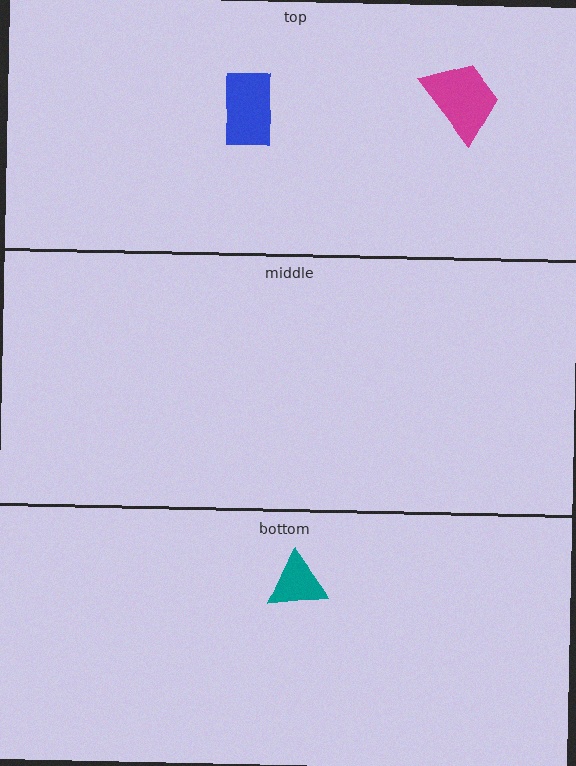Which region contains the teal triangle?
The bottom region.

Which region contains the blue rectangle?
The top region.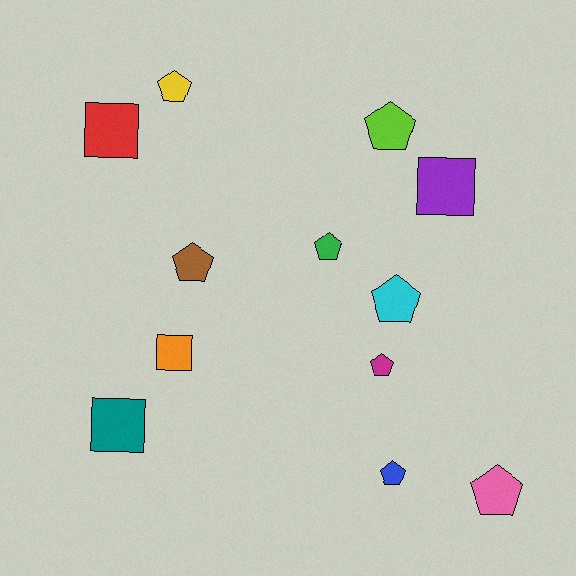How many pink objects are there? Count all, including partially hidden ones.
There is 1 pink object.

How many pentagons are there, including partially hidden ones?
There are 8 pentagons.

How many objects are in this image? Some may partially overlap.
There are 12 objects.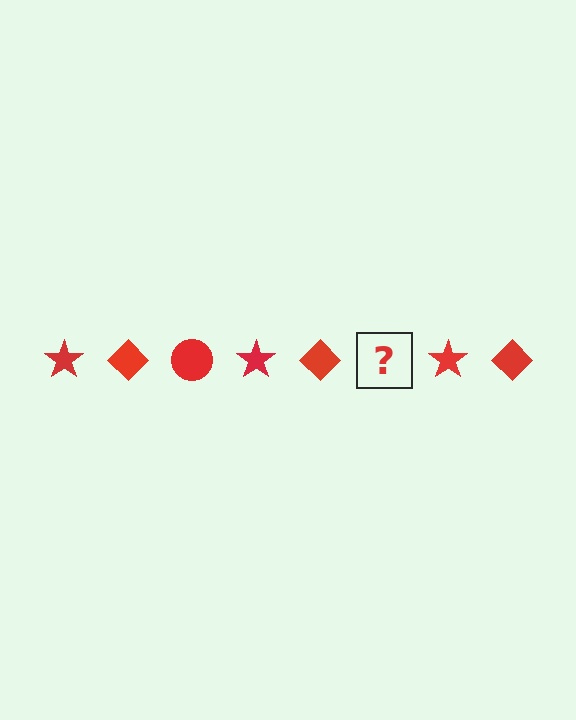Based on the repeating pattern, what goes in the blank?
The blank should be a red circle.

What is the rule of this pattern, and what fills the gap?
The rule is that the pattern cycles through star, diamond, circle shapes in red. The gap should be filled with a red circle.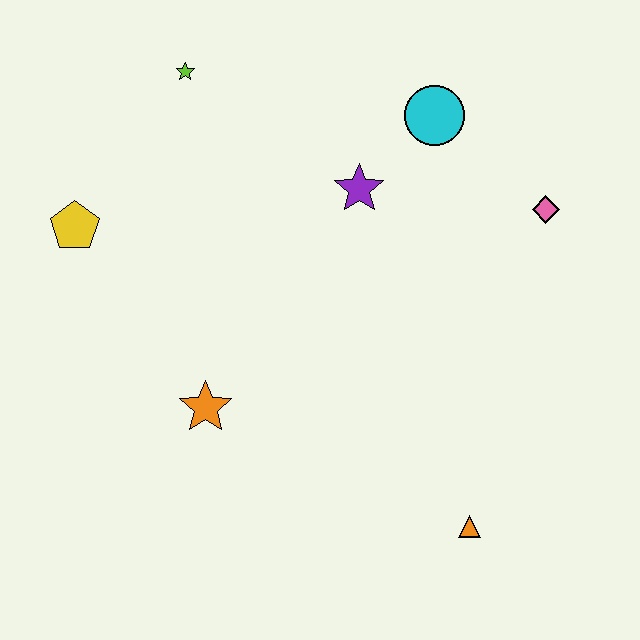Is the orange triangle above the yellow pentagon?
No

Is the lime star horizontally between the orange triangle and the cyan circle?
No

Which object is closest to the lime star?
The yellow pentagon is closest to the lime star.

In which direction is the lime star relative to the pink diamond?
The lime star is to the left of the pink diamond.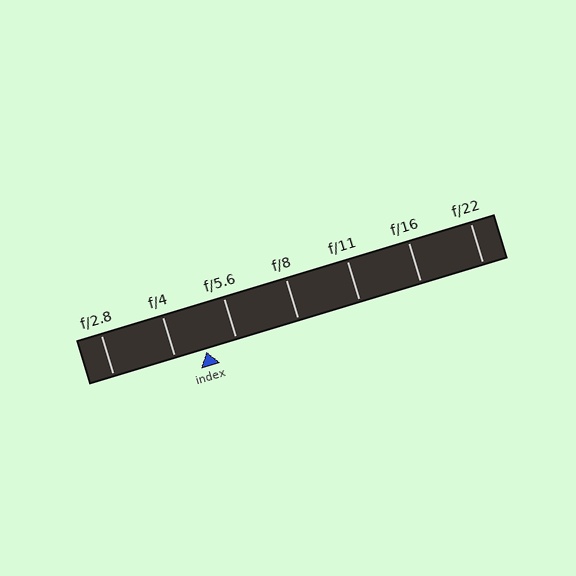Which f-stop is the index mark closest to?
The index mark is closest to f/4.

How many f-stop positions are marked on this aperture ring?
There are 7 f-stop positions marked.